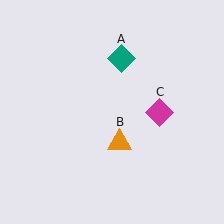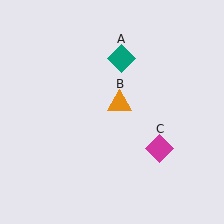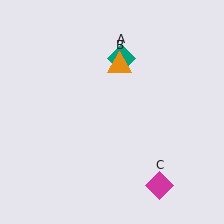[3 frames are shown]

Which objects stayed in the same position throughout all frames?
Teal diamond (object A) remained stationary.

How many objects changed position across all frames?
2 objects changed position: orange triangle (object B), magenta diamond (object C).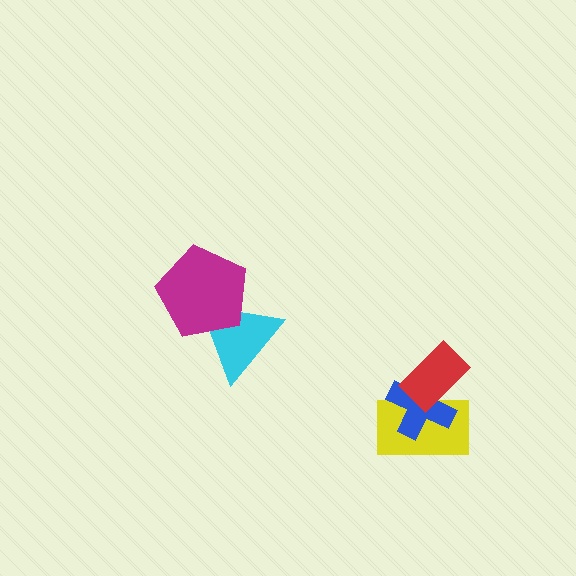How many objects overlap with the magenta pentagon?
1 object overlaps with the magenta pentagon.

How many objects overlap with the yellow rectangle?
2 objects overlap with the yellow rectangle.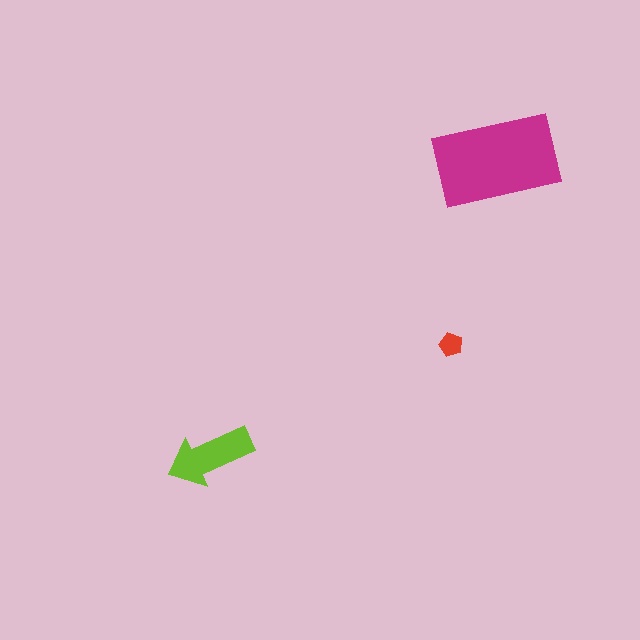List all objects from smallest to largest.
The red pentagon, the lime arrow, the magenta rectangle.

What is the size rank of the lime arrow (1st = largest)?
2nd.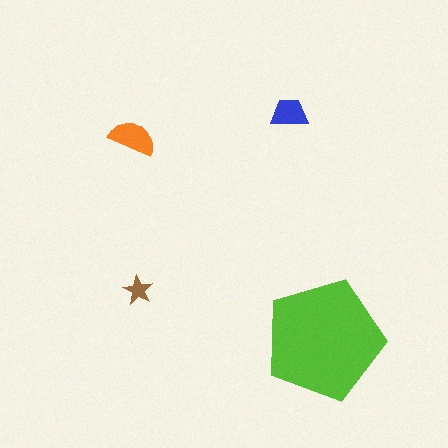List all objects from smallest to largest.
The brown star, the blue trapezoid, the orange semicircle, the lime pentagon.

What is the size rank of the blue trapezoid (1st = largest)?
3rd.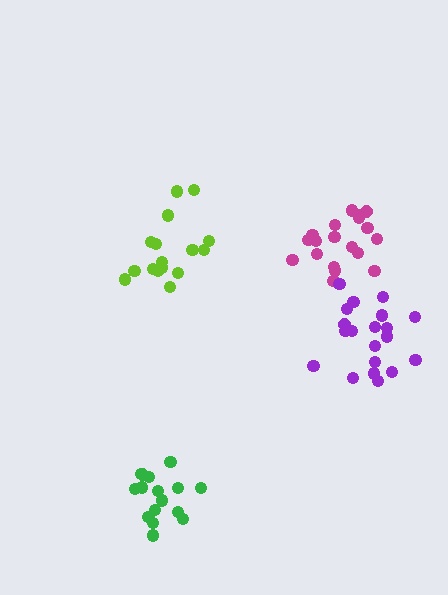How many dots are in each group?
Group 1: 19 dots, Group 2: 16 dots, Group 3: 20 dots, Group 4: 16 dots (71 total).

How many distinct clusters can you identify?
There are 4 distinct clusters.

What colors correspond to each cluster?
The clusters are colored: magenta, green, purple, lime.